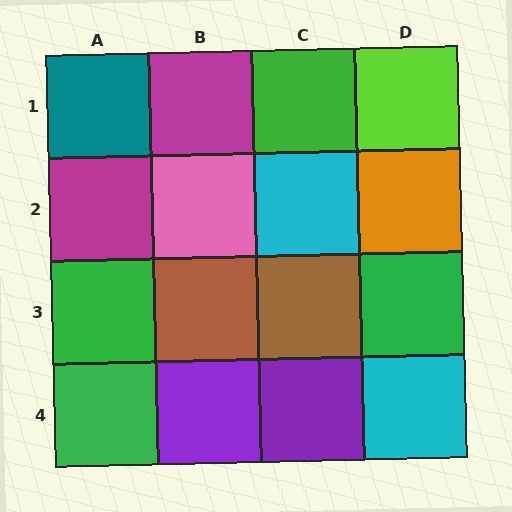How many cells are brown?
2 cells are brown.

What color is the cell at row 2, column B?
Pink.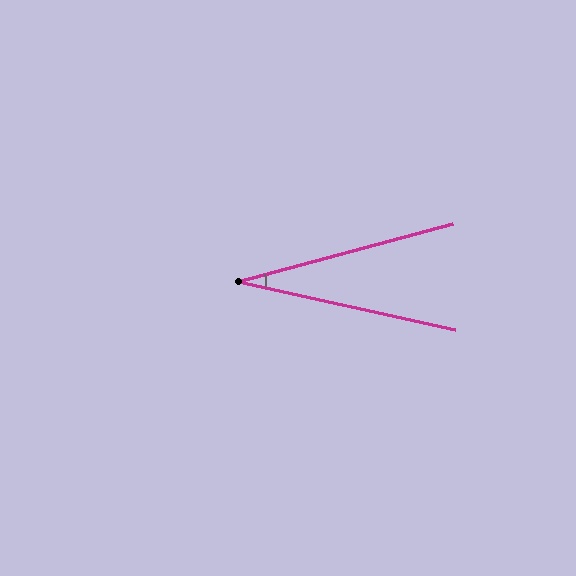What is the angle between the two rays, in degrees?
Approximately 28 degrees.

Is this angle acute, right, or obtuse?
It is acute.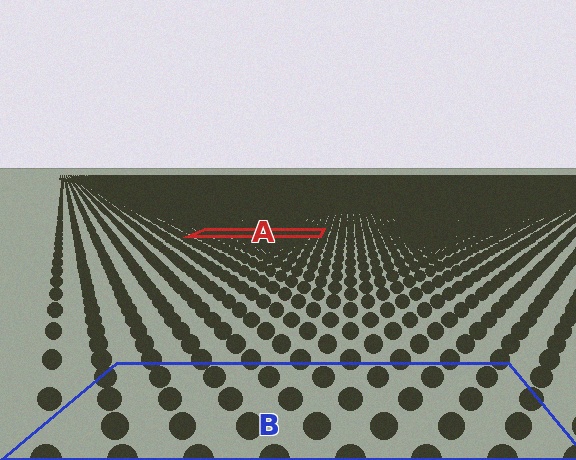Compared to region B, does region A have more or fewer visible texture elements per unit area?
Region A has more texture elements per unit area — they are packed more densely because it is farther away.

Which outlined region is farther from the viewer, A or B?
Region A is farther from the viewer — the texture elements inside it appear smaller and more densely packed.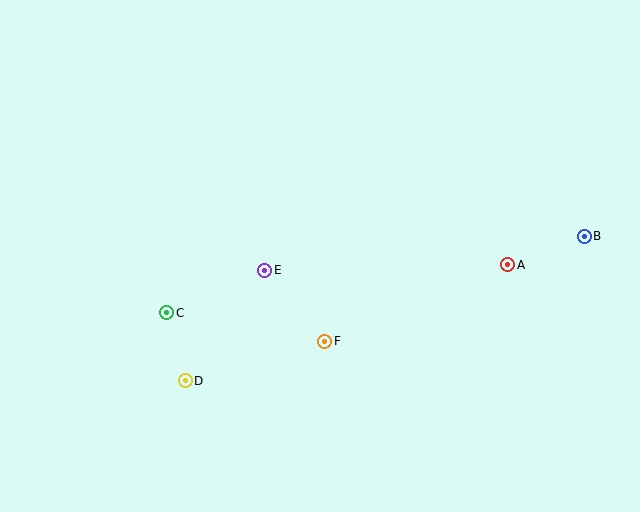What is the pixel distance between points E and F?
The distance between E and F is 93 pixels.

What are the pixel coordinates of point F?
Point F is at (325, 341).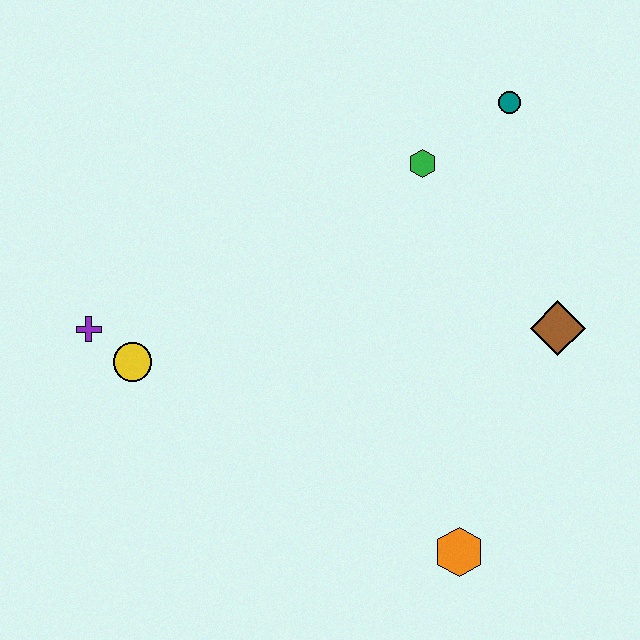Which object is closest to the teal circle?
The green hexagon is closest to the teal circle.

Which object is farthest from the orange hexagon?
The teal circle is farthest from the orange hexagon.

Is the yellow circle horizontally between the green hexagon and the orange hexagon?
No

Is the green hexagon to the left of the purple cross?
No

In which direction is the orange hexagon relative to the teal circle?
The orange hexagon is below the teal circle.